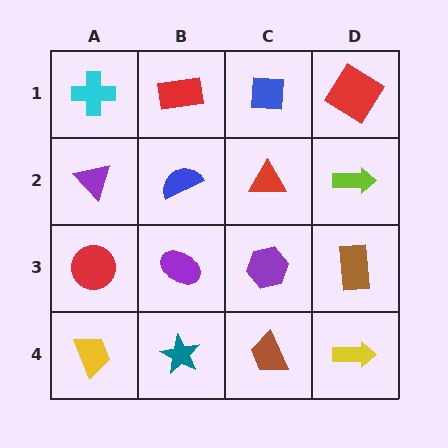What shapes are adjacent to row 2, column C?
A blue square (row 1, column C), a purple hexagon (row 3, column C), a blue semicircle (row 2, column B), a lime arrow (row 2, column D).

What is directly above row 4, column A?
A red circle.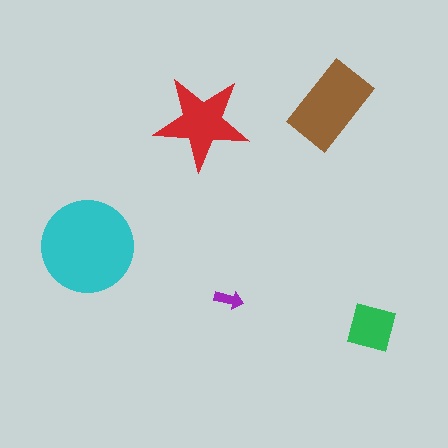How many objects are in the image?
There are 5 objects in the image.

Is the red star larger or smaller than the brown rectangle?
Smaller.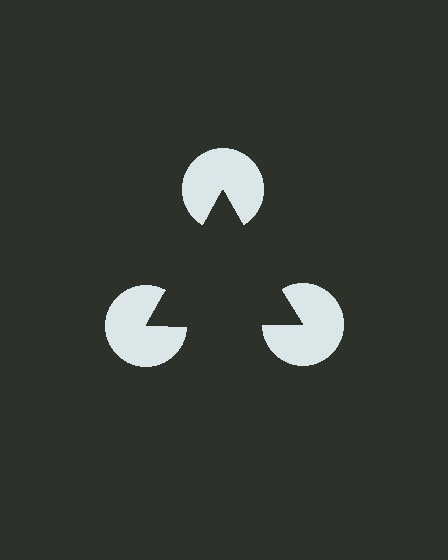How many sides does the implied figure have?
3 sides.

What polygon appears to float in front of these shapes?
An illusory triangle — its edges are inferred from the aligned wedge cuts in the pac-man discs, not physically drawn.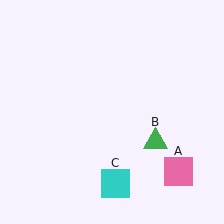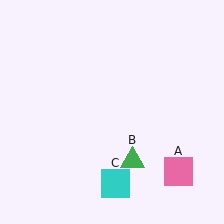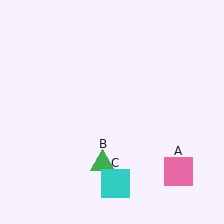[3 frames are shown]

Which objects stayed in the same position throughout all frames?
Pink square (object A) and cyan square (object C) remained stationary.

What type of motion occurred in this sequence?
The green triangle (object B) rotated clockwise around the center of the scene.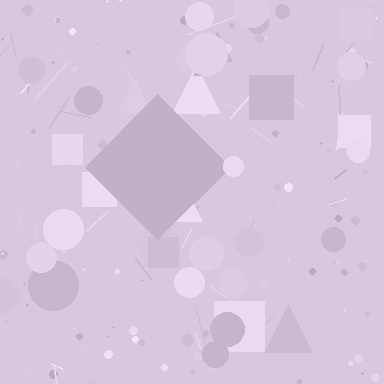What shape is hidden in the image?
A diamond is hidden in the image.